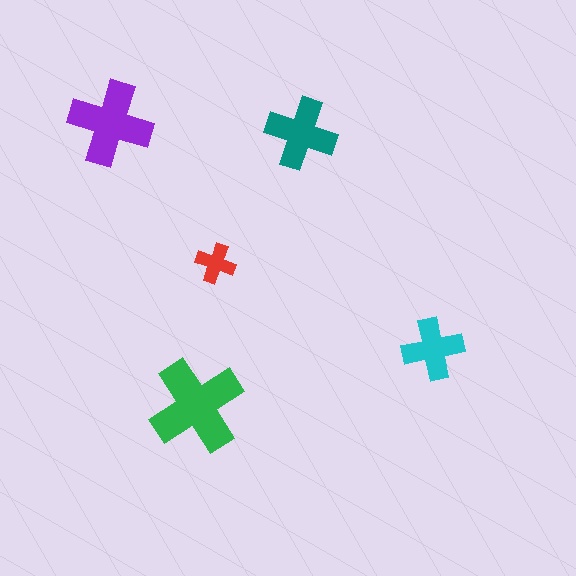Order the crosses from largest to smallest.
the green one, the purple one, the teal one, the cyan one, the red one.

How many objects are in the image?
There are 5 objects in the image.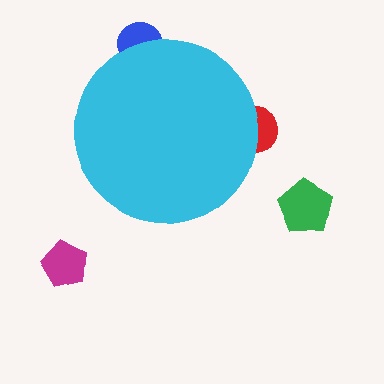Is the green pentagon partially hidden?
No, the green pentagon is fully visible.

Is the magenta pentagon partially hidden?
No, the magenta pentagon is fully visible.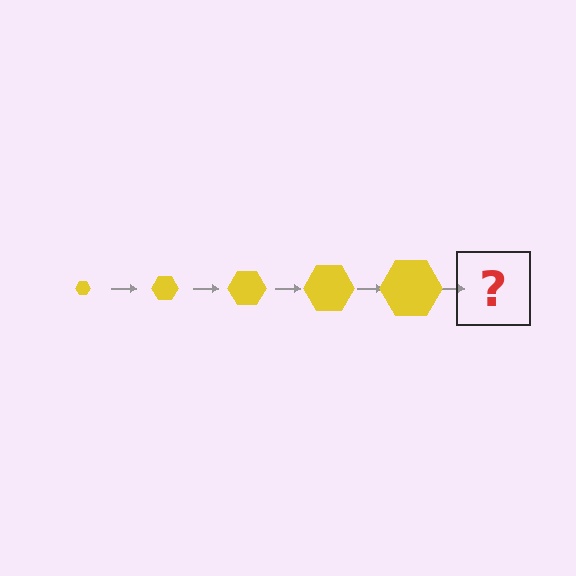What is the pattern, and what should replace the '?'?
The pattern is that the hexagon gets progressively larger each step. The '?' should be a yellow hexagon, larger than the previous one.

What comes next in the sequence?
The next element should be a yellow hexagon, larger than the previous one.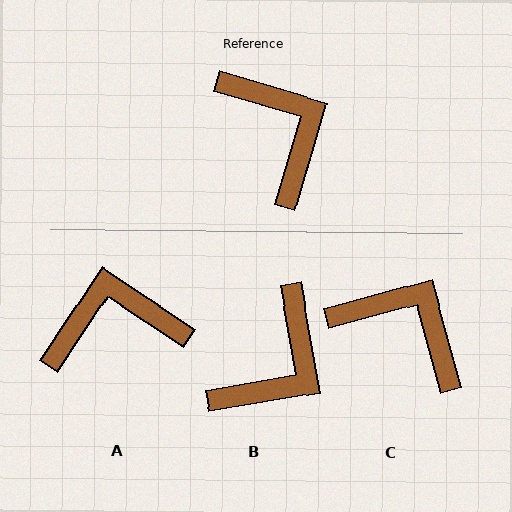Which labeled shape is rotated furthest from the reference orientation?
A, about 73 degrees away.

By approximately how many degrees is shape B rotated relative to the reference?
Approximately 64 degrees clockwise.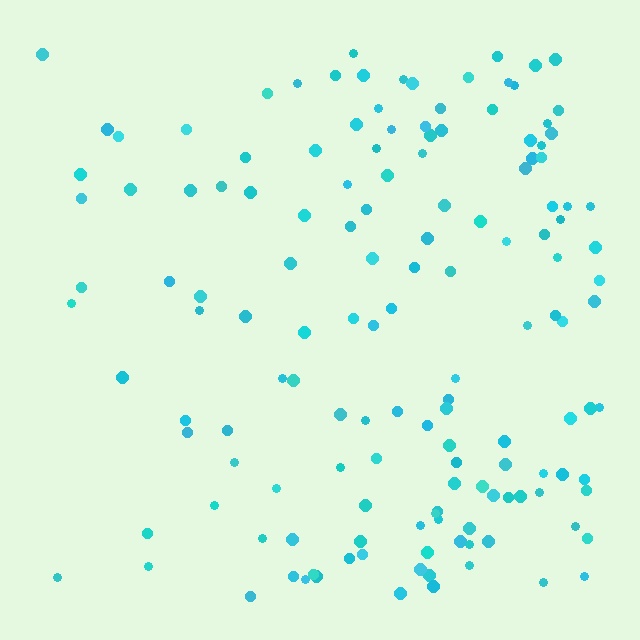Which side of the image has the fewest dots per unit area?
The left.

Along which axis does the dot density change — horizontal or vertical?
Horizontal.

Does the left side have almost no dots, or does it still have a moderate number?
Still a moderate number, just noticeably fewer than the right.